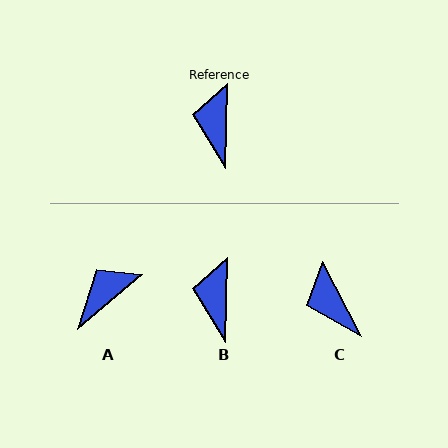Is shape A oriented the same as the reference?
No, it is off by about 48 degrees.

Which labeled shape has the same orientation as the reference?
B.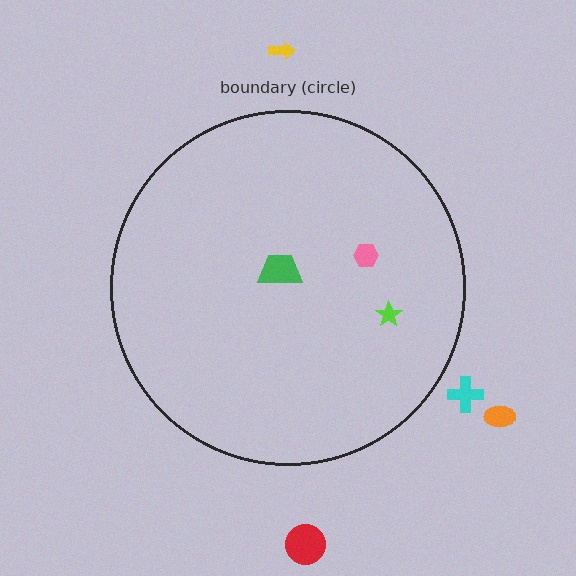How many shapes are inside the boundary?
3 inside, 4 outside.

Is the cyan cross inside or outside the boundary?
Outside.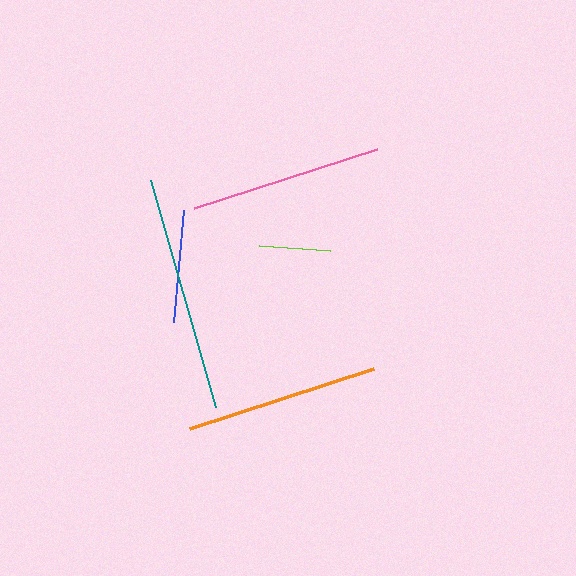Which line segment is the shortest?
The lime line is the shortest at approximately 71 pixels.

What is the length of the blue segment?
The blue segment is approximately 113 pixels long.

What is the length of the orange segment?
The orange segment is approximately 193 pixels long.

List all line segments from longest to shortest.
From longest to shortest: teal, orange, pink, blue, lime.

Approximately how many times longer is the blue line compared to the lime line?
The blue line is approximately 1.6 times the length of the lime line.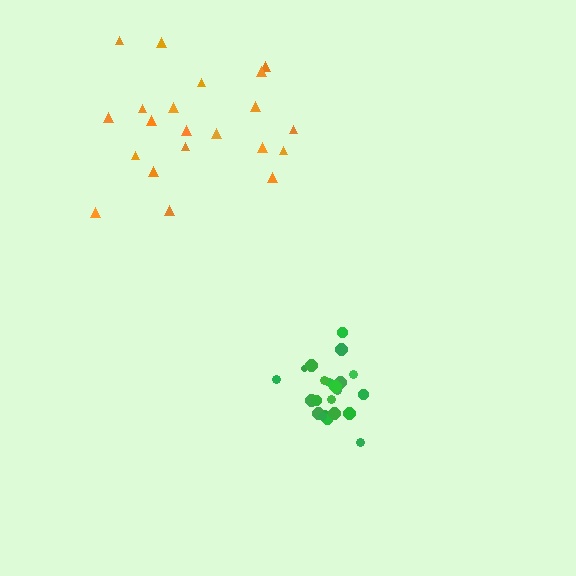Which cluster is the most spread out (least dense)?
Orange.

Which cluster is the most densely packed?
Green.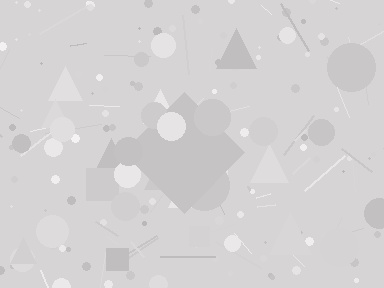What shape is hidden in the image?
A diamond is hidden in the image.